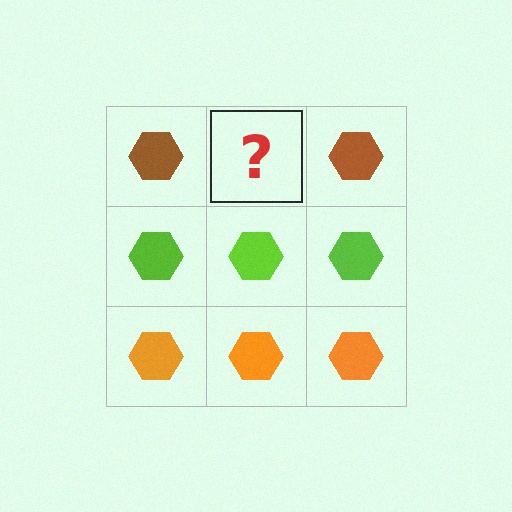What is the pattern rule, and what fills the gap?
The rule is that each row has a consistent color. The gap should be filled with a brown hexagon.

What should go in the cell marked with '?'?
The missing cell should contain a brown hexagon.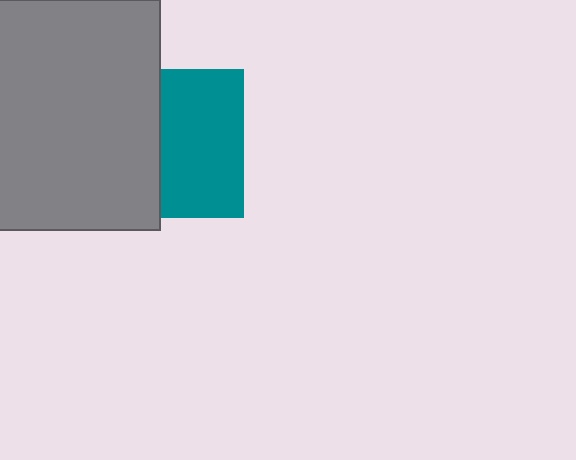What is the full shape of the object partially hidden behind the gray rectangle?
The partially hidden object is a teal square.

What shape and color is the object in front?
The object in front is a gray rectangle.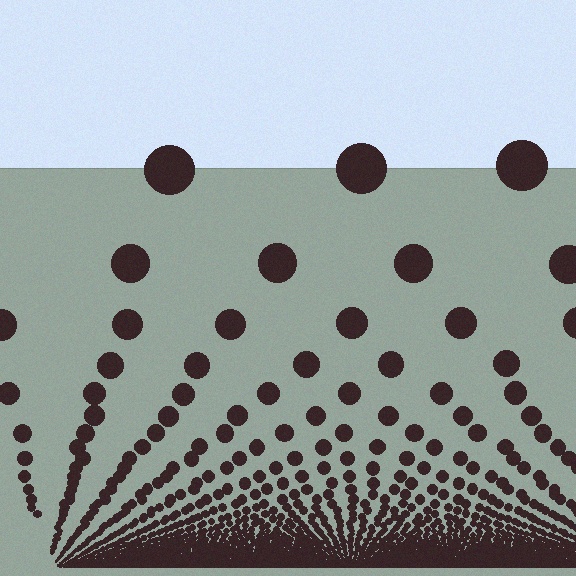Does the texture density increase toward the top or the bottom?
Density increases toward the bottom.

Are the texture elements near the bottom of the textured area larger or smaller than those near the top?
Smaller. The gradient is inverted — elements near the bottom are smaller and denser.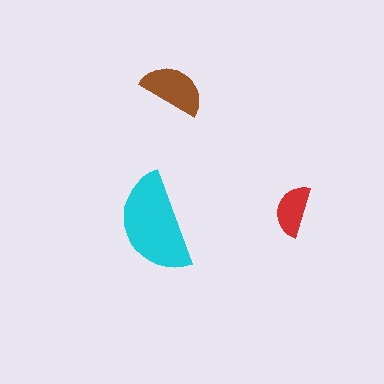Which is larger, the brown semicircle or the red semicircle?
The brown one.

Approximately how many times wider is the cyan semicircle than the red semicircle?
About 2 times wider.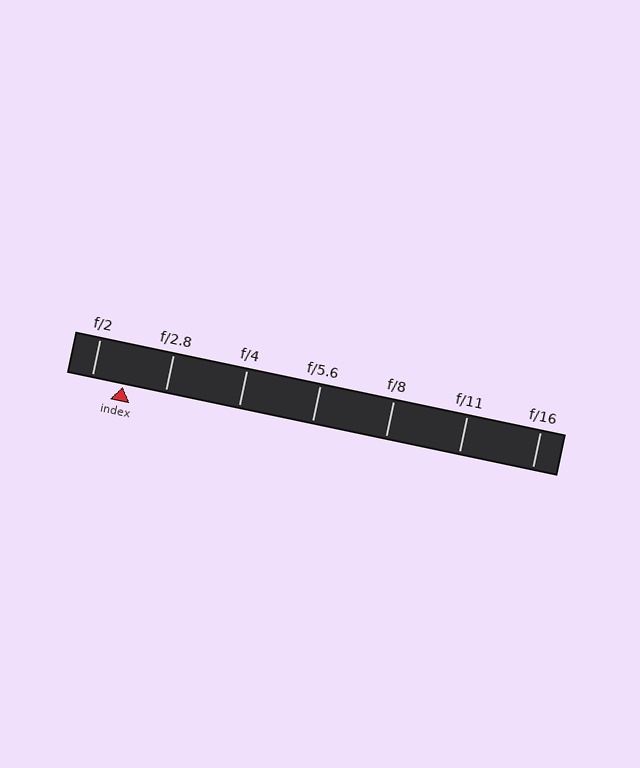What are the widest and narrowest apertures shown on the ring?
The widest aperture shown is f/2 and the narrowest is f/16.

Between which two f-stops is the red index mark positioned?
The index mark is between f/2 and f/2.8.